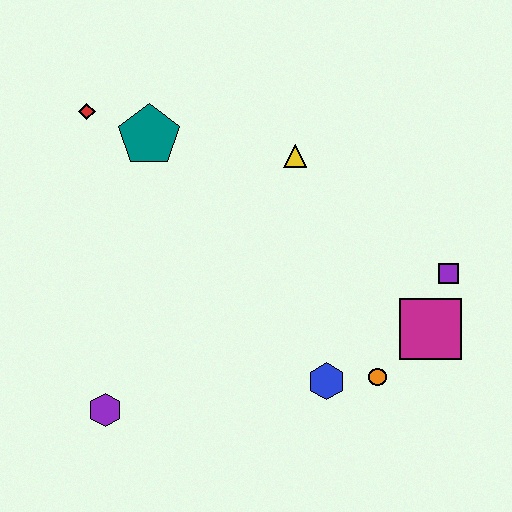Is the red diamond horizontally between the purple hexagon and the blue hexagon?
No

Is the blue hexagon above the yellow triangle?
No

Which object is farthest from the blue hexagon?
The red diamond is farthest from the blue hexagon.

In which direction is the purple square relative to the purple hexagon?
The purple square is to the right of the purple hexagon.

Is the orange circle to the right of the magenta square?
No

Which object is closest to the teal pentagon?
The red diamond is closest to the teal pentagon.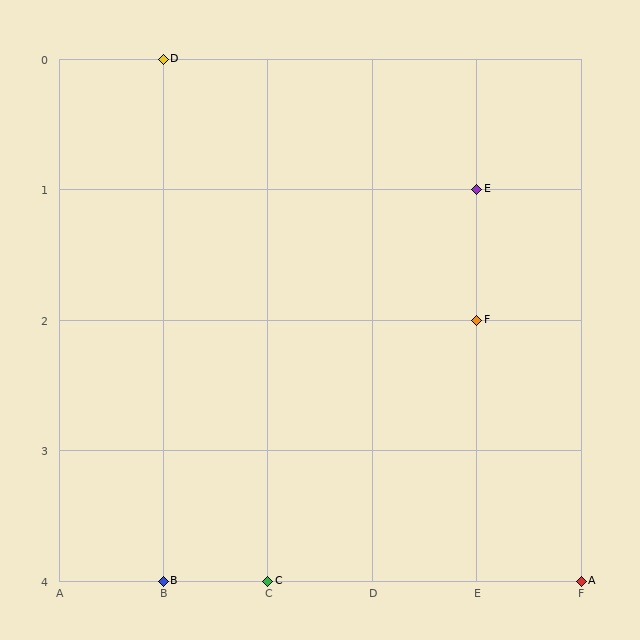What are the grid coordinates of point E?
Point E is at grid coordinates (E, 1).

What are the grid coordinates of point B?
Point B is at grid coordinates (B, 4).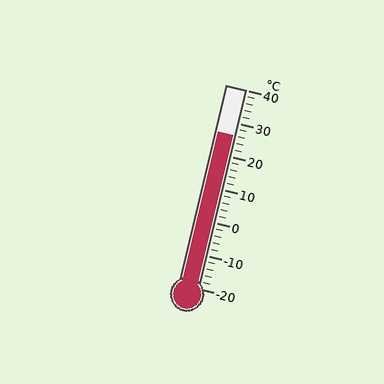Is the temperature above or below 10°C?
The temperature is above 10°C.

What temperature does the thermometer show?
The thermometer shows approximately 26°C.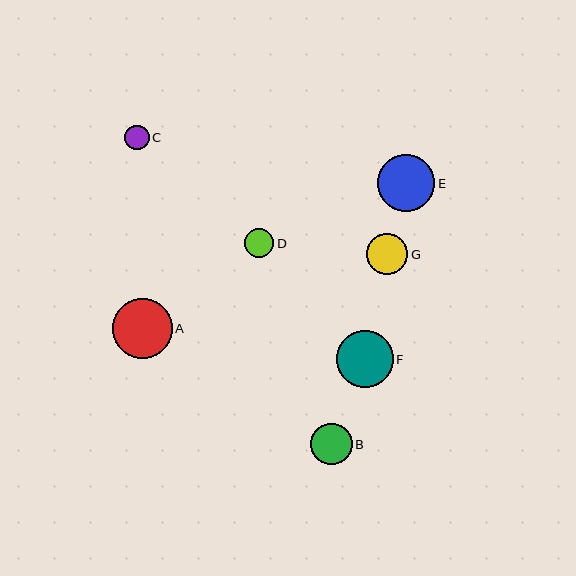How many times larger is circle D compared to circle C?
Circle D is approximately 1.2 times the size of circle C.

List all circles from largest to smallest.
From largest to smallest: A, F, E, B, G, D, C.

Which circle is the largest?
Circle A is the largest with a size of approximately 59 pixels.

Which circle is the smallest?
Circle C is the smallest with a size of approximately 24 pixels.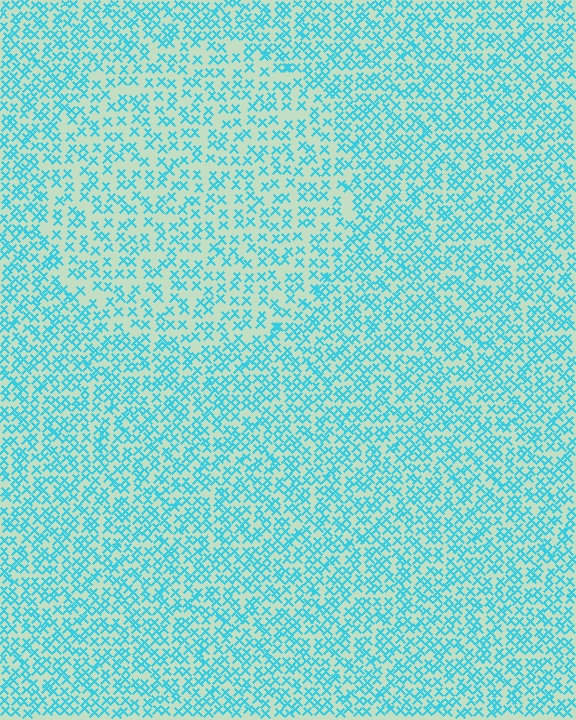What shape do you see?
I see a circle.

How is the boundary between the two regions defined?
The boundary is defined by a change in element density (approximately 1.6x ratio). All elements are the same color, size, and shape.